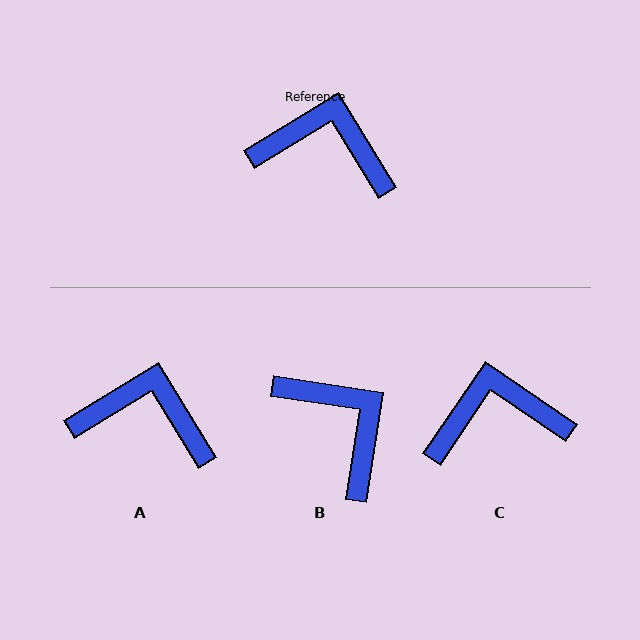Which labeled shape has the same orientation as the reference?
A.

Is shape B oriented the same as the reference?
No, it is off by about 40 degrees.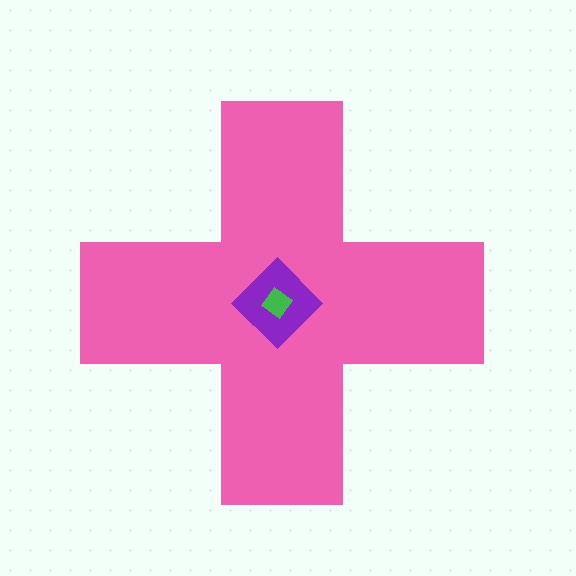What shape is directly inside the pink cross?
The purple diamond.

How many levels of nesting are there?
3.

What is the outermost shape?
The pink cross.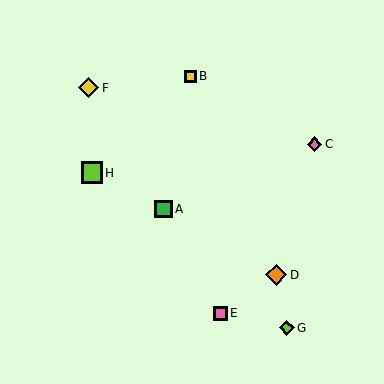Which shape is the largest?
The lime square (labeled H) is the largest.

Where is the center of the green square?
The center of the green square is at (163, 209).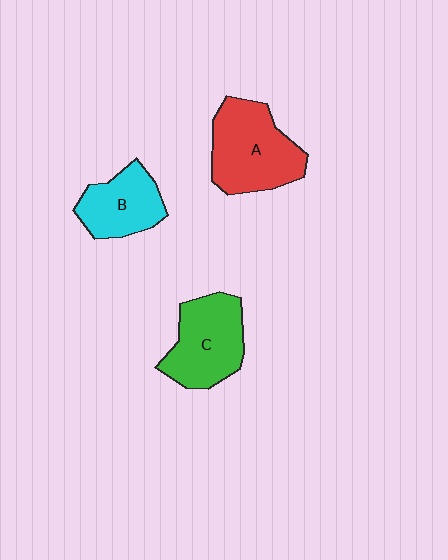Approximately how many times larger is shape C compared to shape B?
Approximately 1.3 times.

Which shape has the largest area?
Shape A (red).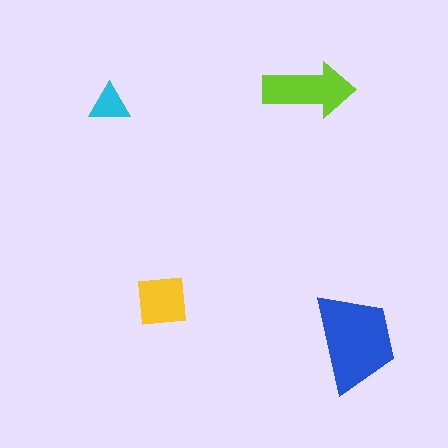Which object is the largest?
The blue trapezoid.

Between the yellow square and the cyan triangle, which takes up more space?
The yellow square.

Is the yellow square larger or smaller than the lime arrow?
Smaller.